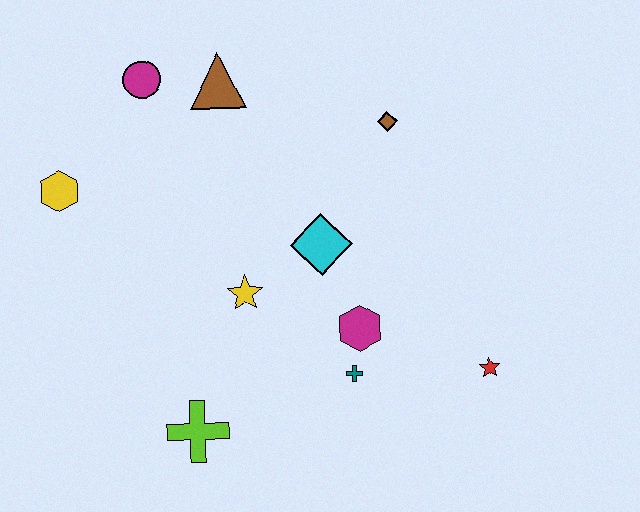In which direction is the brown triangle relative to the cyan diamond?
The brown triangle is above the cyan diamond.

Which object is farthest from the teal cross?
The magenta circle is farthest from the teal cross.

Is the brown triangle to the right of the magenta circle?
Yes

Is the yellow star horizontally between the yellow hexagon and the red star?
Yes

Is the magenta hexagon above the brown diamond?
No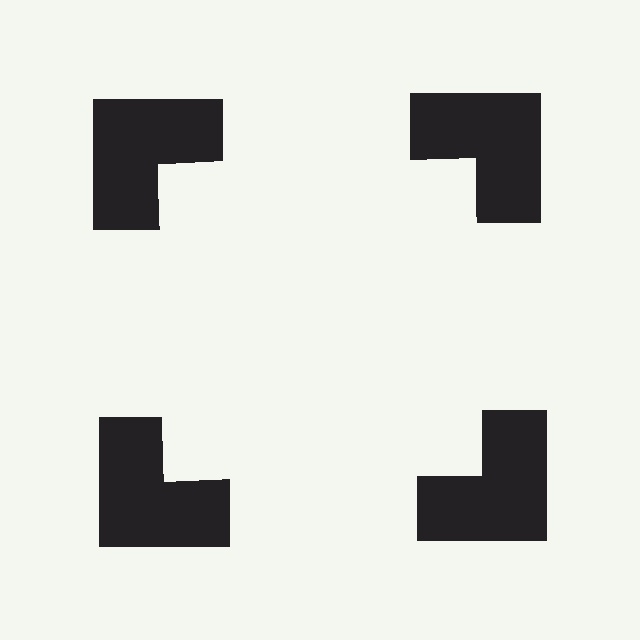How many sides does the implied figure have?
4 sides.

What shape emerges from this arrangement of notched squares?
An illusory square — its edges are inferred from the aligned wedge cuts in the notched squares, not physically drawn.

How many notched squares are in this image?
There are 4 — one at each vertex of the illusory square.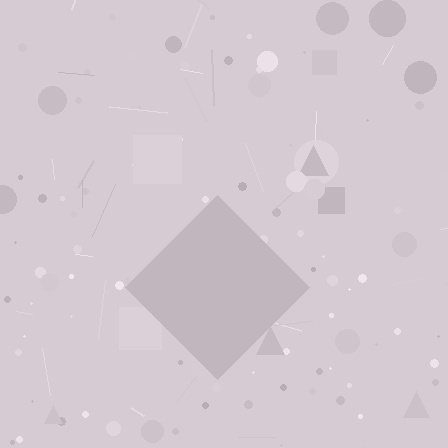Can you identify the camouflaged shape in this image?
The camouflaged shape is a diamond.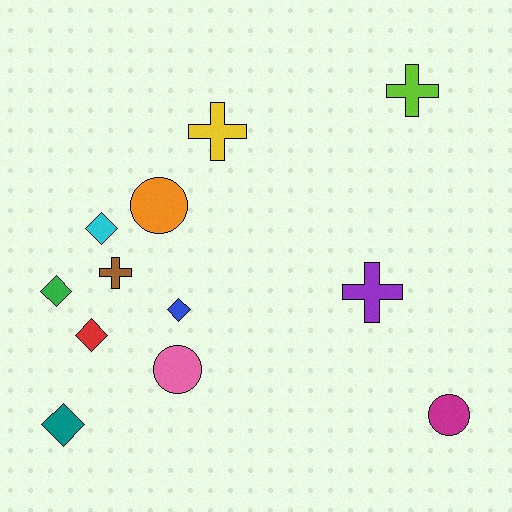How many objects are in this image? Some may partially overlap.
There are 12 objects.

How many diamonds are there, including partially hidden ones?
There are 5 diamonds.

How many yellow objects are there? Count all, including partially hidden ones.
There is 1 yellow object.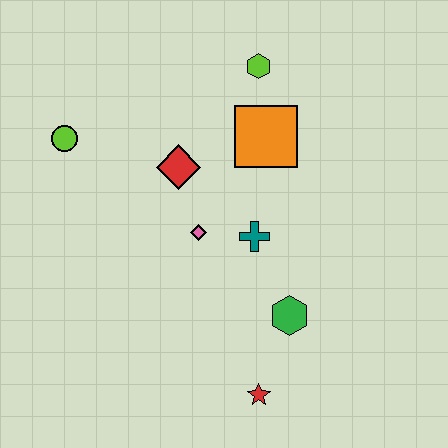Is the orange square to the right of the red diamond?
Yes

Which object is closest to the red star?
The green hexagon is closest to the red star.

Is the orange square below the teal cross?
No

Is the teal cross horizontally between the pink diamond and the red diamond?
No